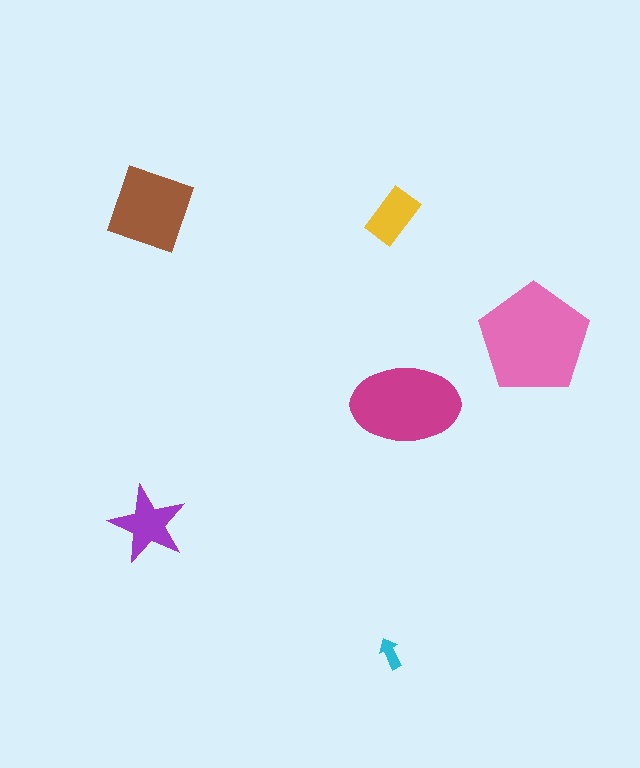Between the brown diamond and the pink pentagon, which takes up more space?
The pink pentagon.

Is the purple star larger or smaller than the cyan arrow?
Larger.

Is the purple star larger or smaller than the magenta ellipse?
Smaller.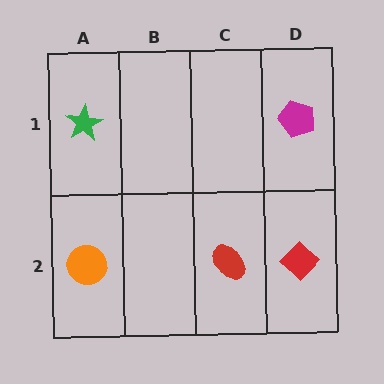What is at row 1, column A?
A green star.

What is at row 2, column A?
An orange circle.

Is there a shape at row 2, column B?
No, that cell is empty.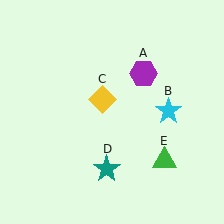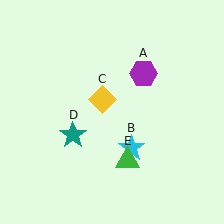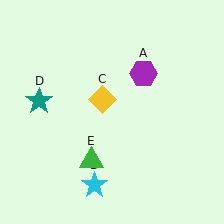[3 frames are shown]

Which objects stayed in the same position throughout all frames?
Purple hexagon (object A) and yellow diamond (object C) remained stationary.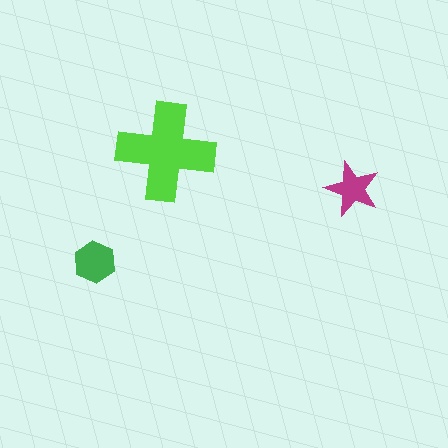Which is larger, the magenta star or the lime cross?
The lime cross.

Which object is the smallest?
The magenta star.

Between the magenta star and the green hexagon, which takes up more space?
The green hexagon.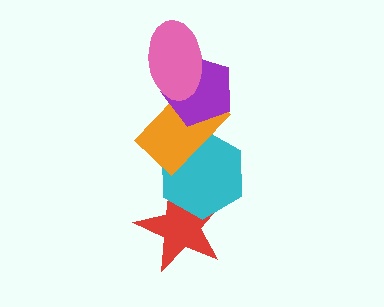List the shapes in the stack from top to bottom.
From top to bottom: the pink ellipse, the purple pentagon, the orange rectangle, the cyan hexagon, the red star.